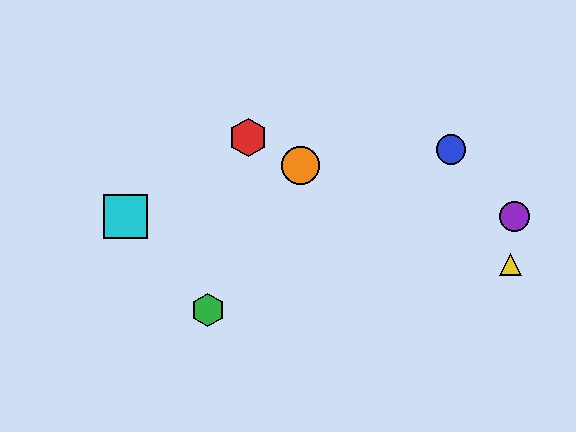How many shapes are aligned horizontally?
2 shapes (the purple circle, the cyan square) are aligned horizontally.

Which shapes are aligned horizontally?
The purple circle, the cyan square are aligned horizontally.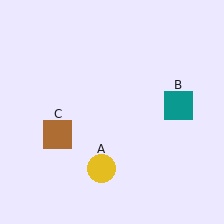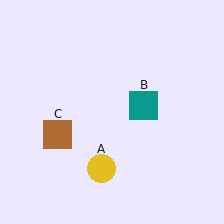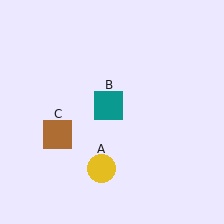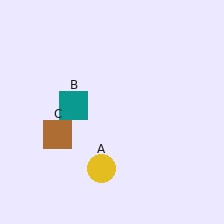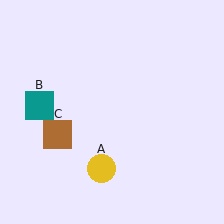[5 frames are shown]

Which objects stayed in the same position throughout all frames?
Yellow circle (object A) and brown square (object C) remained stationary.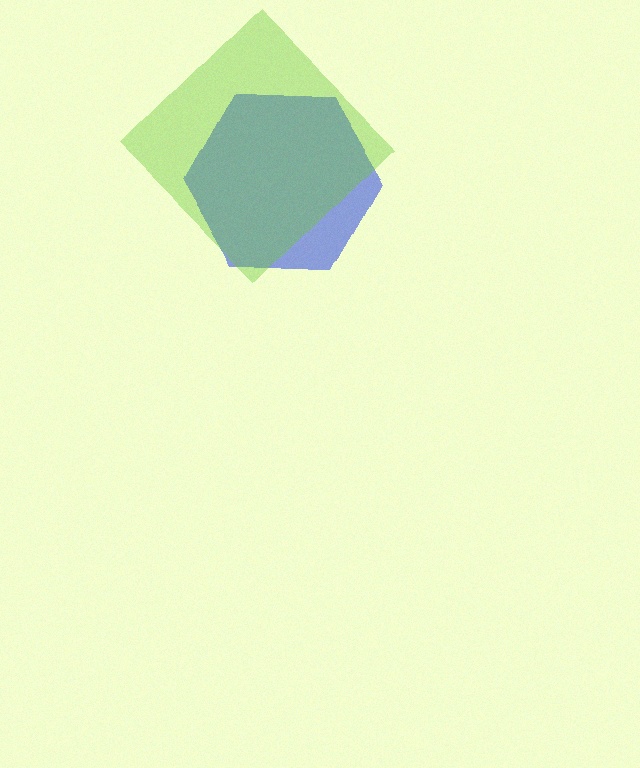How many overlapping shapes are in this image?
There are 2 overlapping shapes in the image.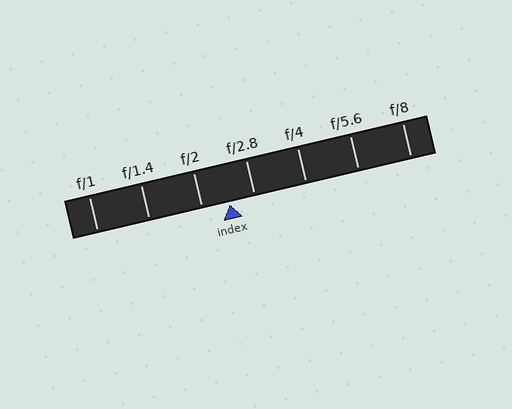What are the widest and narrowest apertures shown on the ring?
The widest aperture shown is f/1 and the narrowest is f/8.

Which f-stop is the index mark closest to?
The index mark is closest to f/2.8.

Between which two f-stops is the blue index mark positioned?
The index mark is between f/2 and f/2.8.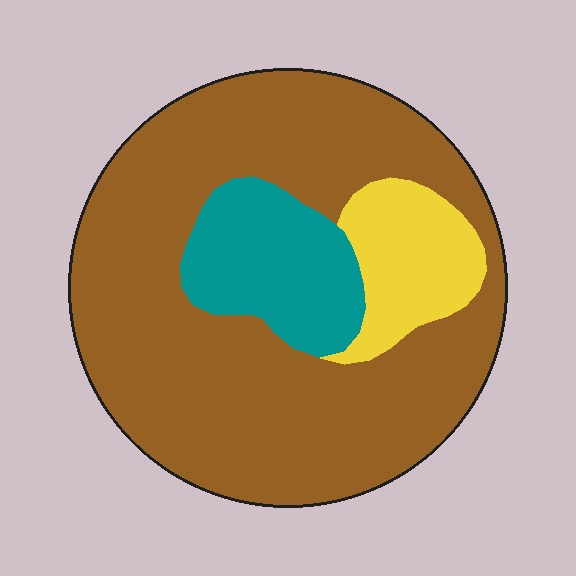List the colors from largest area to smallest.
From largest to smallest: brown, teal, yellow.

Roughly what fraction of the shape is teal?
Teal takes up about one sixth (1/6) of the shape.